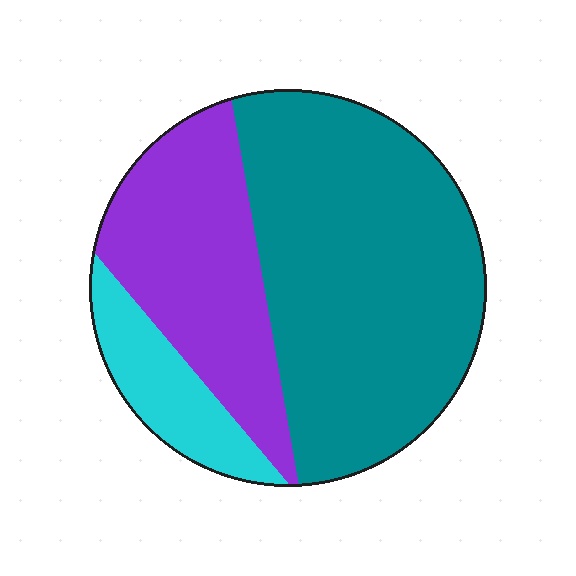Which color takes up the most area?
Teal, at roughly 55%.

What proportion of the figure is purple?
Purple covers 30% of the figure.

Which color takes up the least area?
Cyan, at roughly 15%.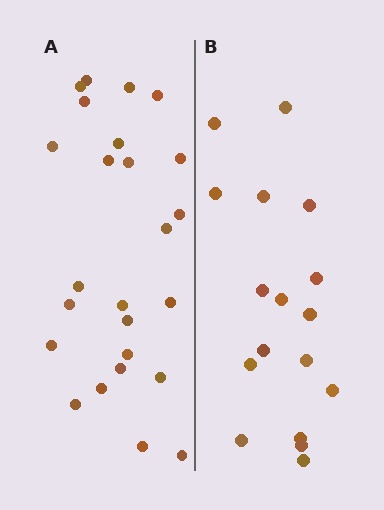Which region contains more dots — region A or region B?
Region A (the left region) has more dots.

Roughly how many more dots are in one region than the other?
Region A has roughly 8 or so more dots than region B.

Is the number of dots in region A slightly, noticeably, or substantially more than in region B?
Region A has substantially more. The ratio is roughly 1.5 to 1.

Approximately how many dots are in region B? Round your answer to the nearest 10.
About 20 dots. (The exact count is 17, which rounds to 20.)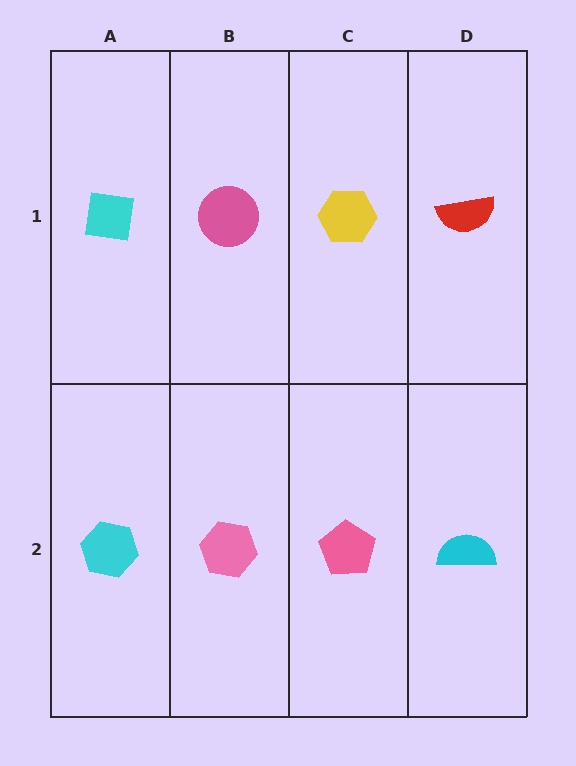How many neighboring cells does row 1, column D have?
2.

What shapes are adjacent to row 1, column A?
A cyan hexagon (row 2, column A), a pink circle (row 1, column B).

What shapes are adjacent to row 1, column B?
A pink hexagon (row 2, column B), a cyan square (row 1, column A), a yellow hexagon (row 1, column C).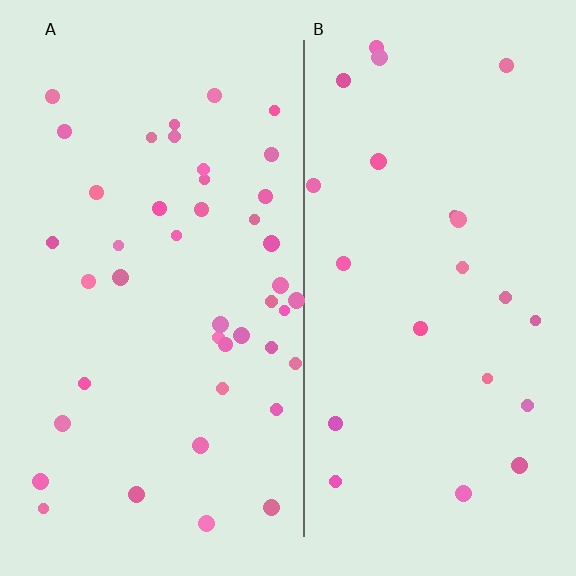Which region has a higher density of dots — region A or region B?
A (the left).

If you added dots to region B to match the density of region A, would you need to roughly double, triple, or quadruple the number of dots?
Approximately double.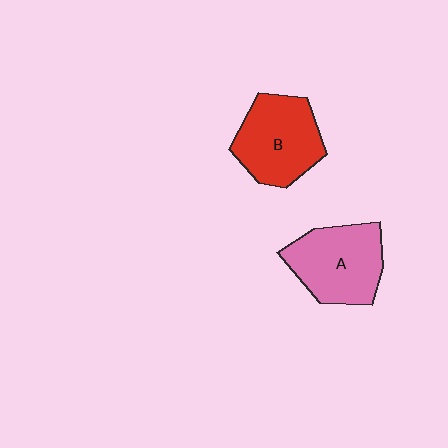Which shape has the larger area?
Shape A (pink).